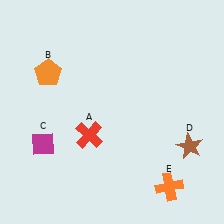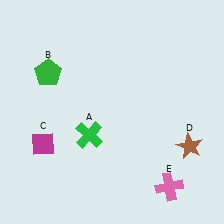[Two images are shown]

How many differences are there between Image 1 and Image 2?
There are 3 differences between the two images.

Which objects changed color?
A changed from red to green. B changed from orange to green. E changed from orange to pink.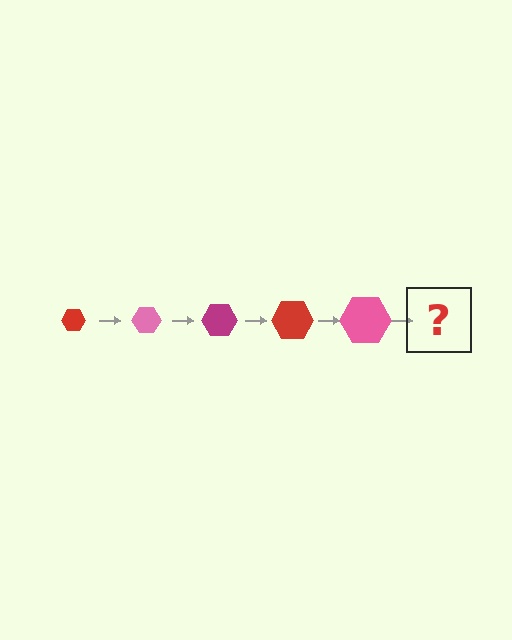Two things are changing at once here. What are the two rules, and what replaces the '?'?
The two rules are that the hexagon grows larger each step and the color cycles through red, pink, and magenta. The '?' should be a magenta hexagon, larger than the previous one.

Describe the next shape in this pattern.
It should be a magenta hexagon, larger than the previous one.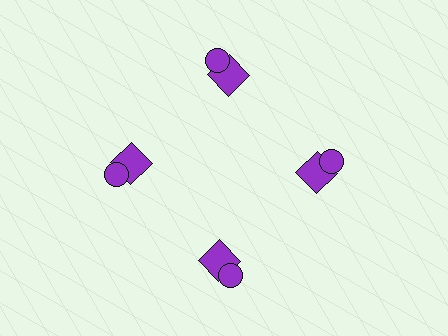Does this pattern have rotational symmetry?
Yes, this pattern has 4-fold rotational symmetry. It looks the same after rotating 90 degrees around the center.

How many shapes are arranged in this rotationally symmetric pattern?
There are 8 shapes, arranged in 4 groups of 2.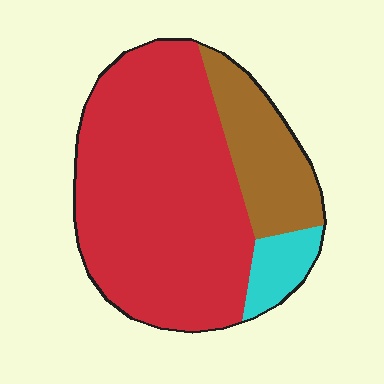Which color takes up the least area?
Cyan, at roughly 10%.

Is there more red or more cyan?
Red.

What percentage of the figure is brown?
Brown takes up about one fifth (1/5) of the figure.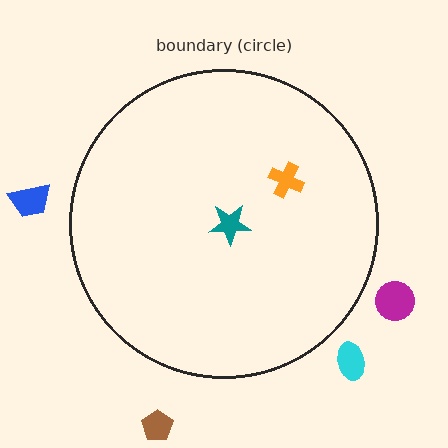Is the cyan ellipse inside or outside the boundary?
Outside.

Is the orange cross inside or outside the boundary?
Inside.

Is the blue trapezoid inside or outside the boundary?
Outside.